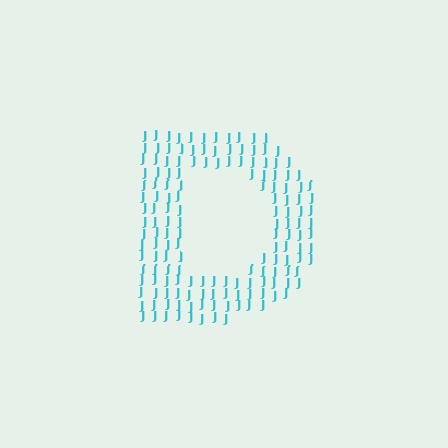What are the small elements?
The small elements are letter J's.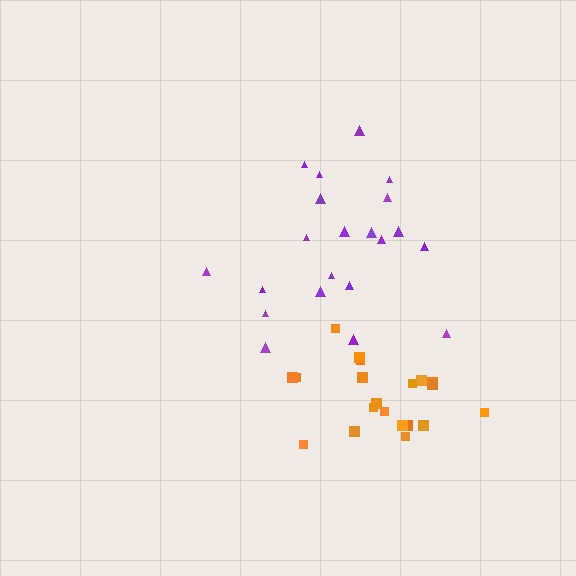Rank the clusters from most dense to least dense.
orange, purple.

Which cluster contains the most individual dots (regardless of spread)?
Purple (21).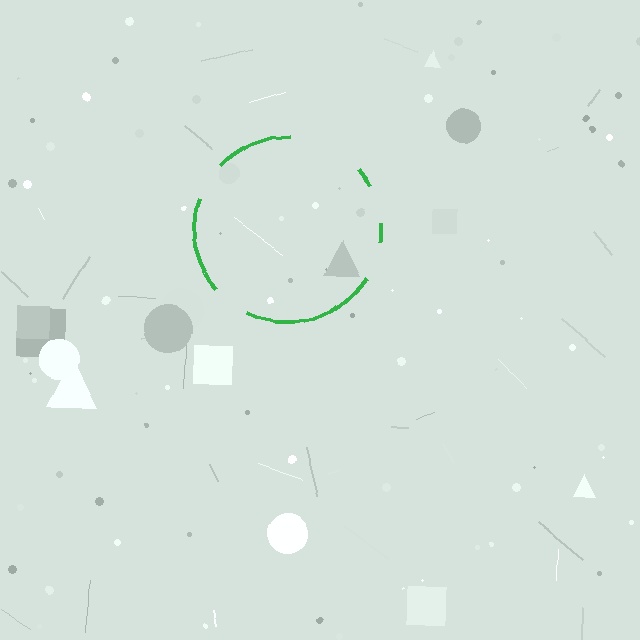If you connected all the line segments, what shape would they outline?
They would outline a circle.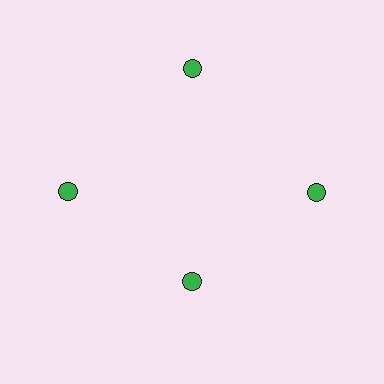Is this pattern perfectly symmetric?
No. The 4 green circles are arranged in a ring, but one element near the 6 o'clock position is pulled inward toward the center, breaking the 4-fold rotational symmetry.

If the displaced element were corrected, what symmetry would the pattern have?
It would have 4-fold rotational symmetry — the pattern would map onto itself every 90 degrees.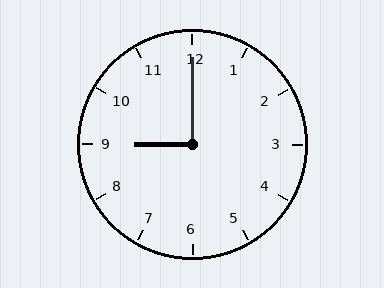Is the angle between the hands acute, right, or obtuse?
It is right.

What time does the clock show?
9:00.